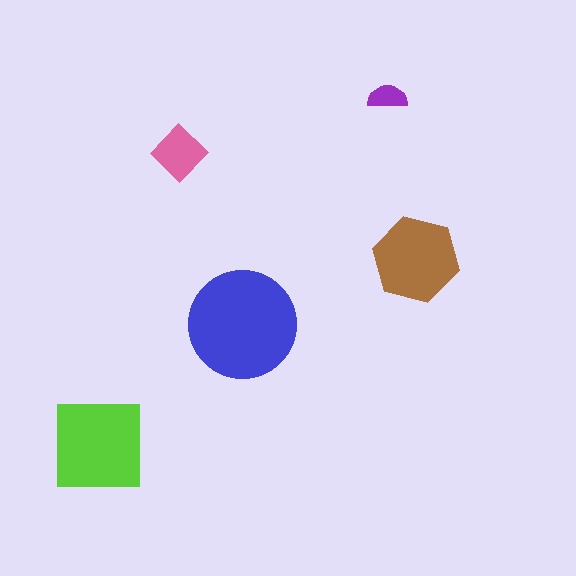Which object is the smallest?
The purple semicircle.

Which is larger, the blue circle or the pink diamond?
The blue circle.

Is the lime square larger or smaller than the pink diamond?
Larger.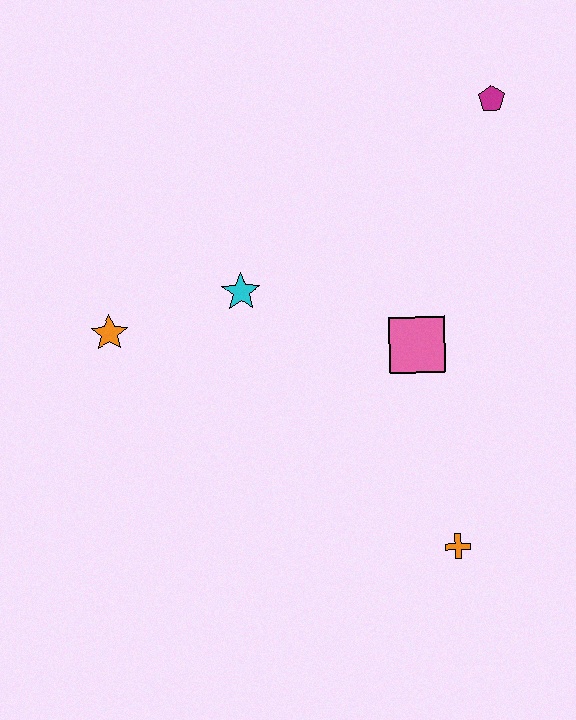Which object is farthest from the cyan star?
The orange cross is farthest from the cyan star.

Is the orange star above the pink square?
Yes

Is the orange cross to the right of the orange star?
Yes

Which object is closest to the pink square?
The cyan star is closest to the pink square.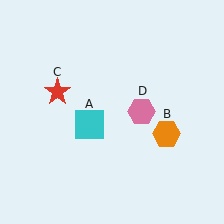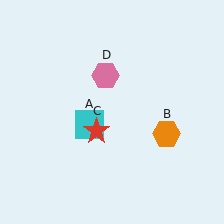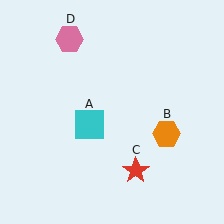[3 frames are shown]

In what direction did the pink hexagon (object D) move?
The pink hexagon (object D) moved up and to the left.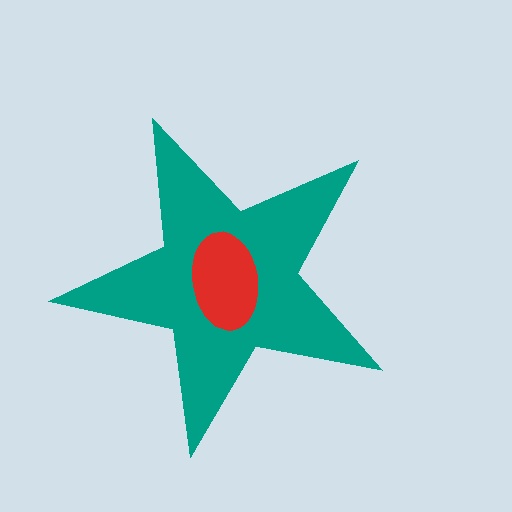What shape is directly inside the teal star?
The red ellipse.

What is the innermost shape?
The red ellipse.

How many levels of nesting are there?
2.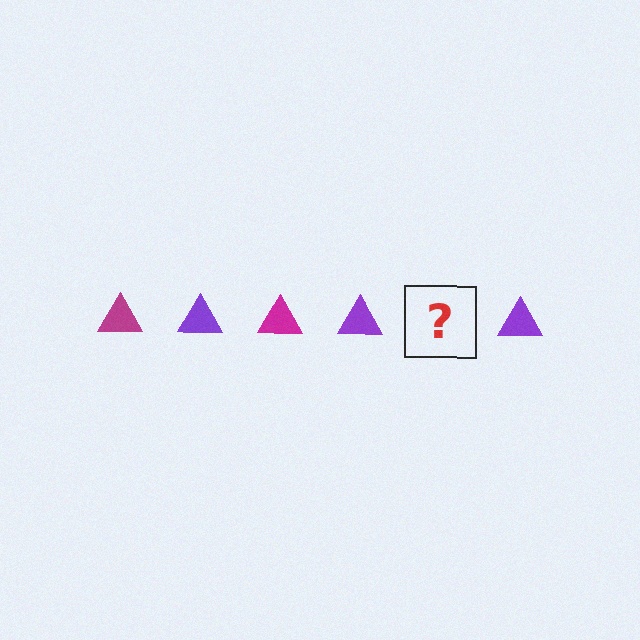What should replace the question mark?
The question mark should be replaced with a magenta triangle.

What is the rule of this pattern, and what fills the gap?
The rule is that the pattern cycles through magenta, purple triangles. The gap should be filled with a magenta triangle.